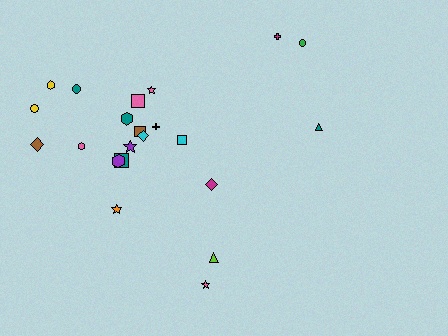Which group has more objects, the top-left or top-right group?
The top-left group.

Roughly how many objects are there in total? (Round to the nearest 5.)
Roughly 20 objects in total.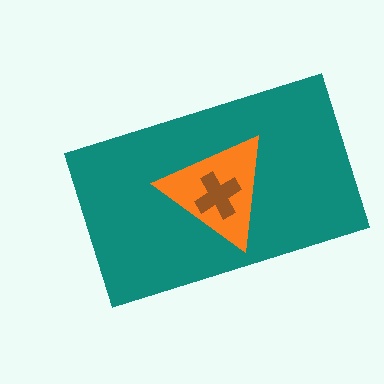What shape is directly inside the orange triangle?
The brown cross.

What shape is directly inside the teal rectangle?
The orange triangle.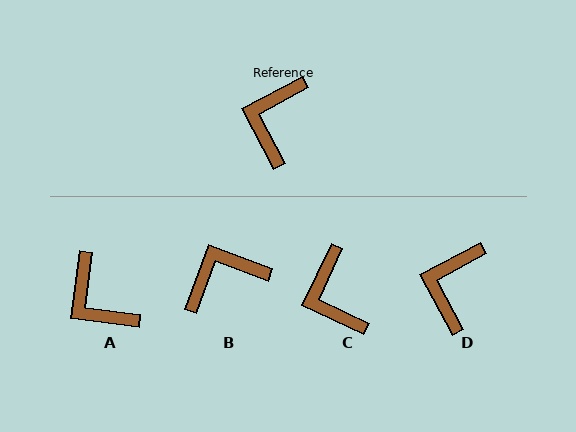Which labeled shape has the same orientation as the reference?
D.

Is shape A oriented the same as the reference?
No, it is off by about 54 degrees.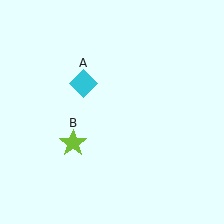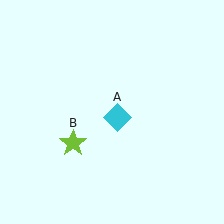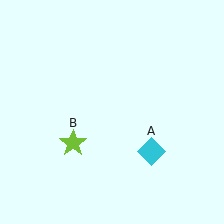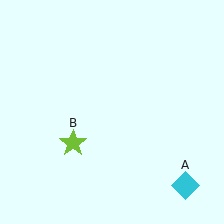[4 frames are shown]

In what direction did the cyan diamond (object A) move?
The cyan diamond (object A) moved down and to the right.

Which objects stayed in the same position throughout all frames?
Lime star (object B) remained stationary.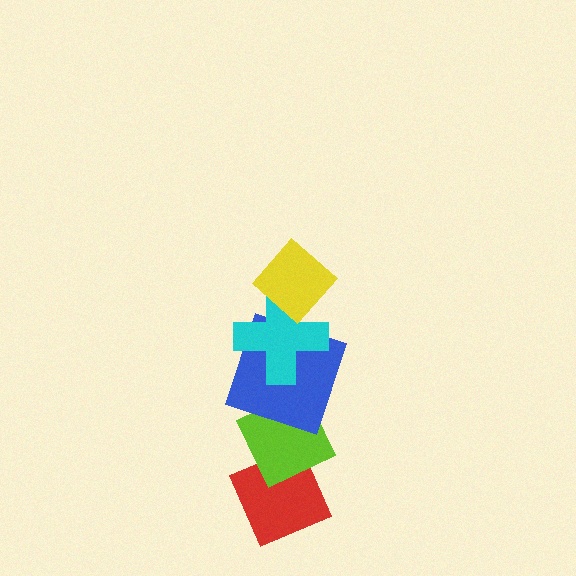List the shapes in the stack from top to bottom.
From top to bottom: the yellow diamond, the cyan cross, the blue square, the lime diamond, the red diamond.